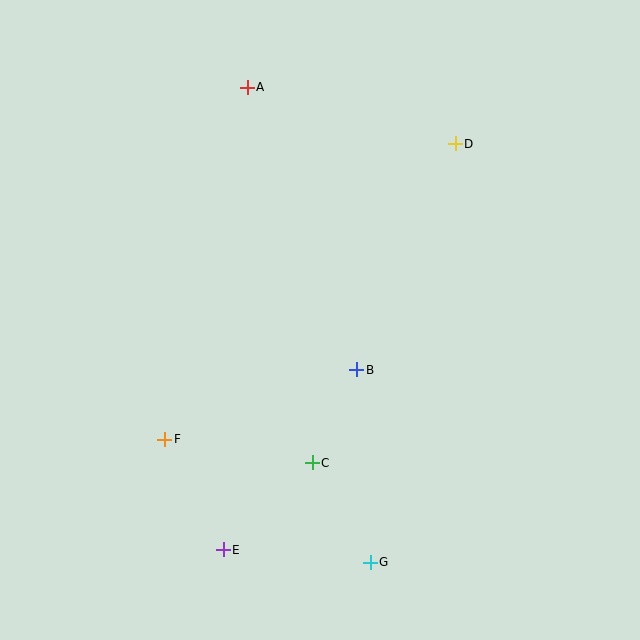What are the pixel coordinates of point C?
Point C is at (312, 463).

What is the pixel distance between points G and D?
The distance between G and D is 427 pixels.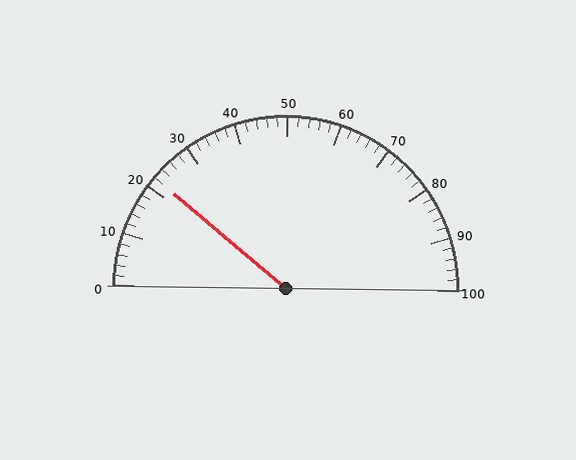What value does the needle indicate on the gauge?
The needle indicates approximately 22.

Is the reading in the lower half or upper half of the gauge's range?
The reading is in the lower half of the range (0 to 100).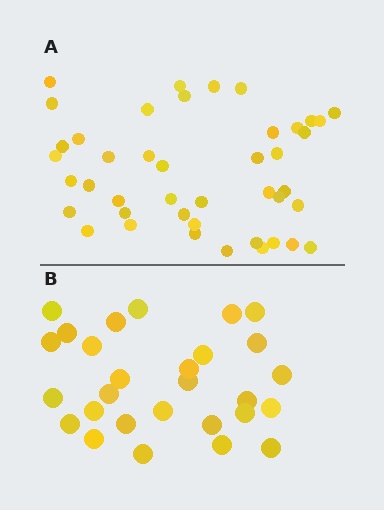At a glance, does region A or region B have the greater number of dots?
Region A (the top region) has more dots.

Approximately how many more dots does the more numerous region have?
Region A has approximately 15 more dots than region B.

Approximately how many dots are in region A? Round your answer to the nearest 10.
About 40 dots. (The exact count is 43, which rounds to 40.)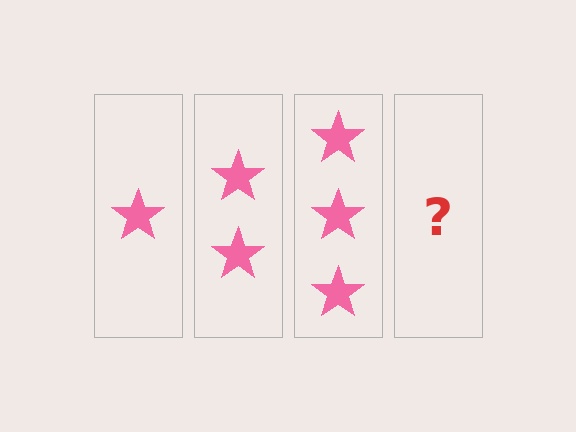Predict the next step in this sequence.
The next step is 4 stars.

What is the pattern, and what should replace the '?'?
The pattern is that each step adds one more star. The '?' should be 4 stars.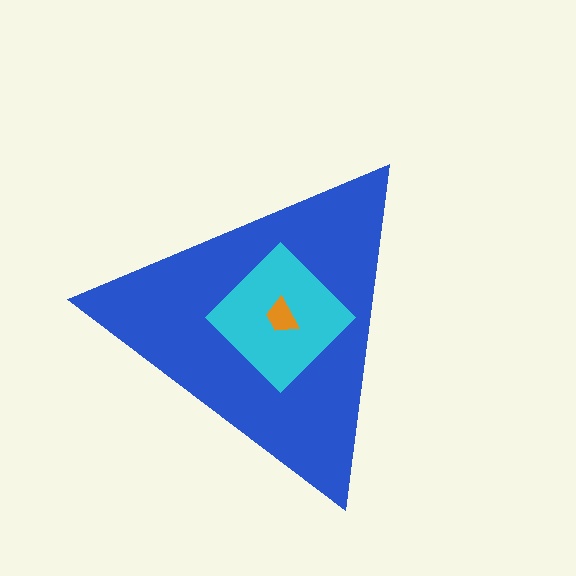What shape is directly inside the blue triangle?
The cyan diamond.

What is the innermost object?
The orange trapezoid.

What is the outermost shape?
The blue triangle.